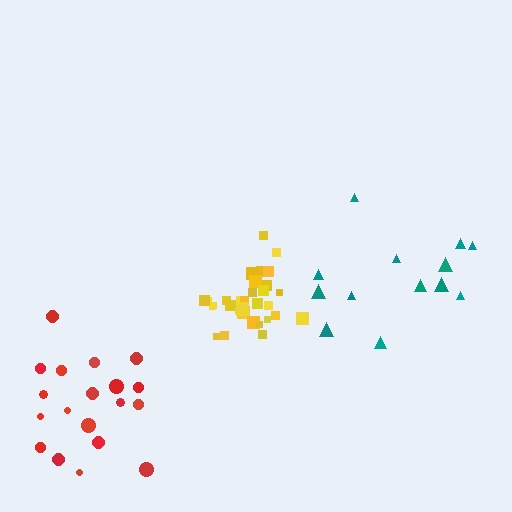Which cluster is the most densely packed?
Yellow.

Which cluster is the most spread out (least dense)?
Teal.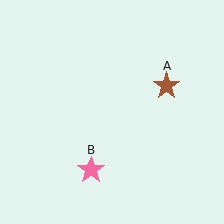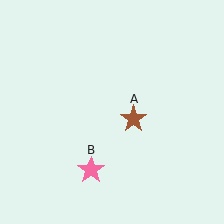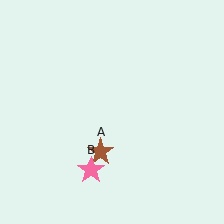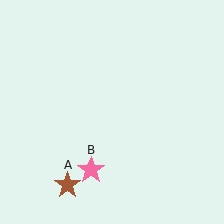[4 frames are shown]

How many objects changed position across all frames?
1 object changed position: brown star (object A).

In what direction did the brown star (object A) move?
The brown star (object A) moved down and to the left.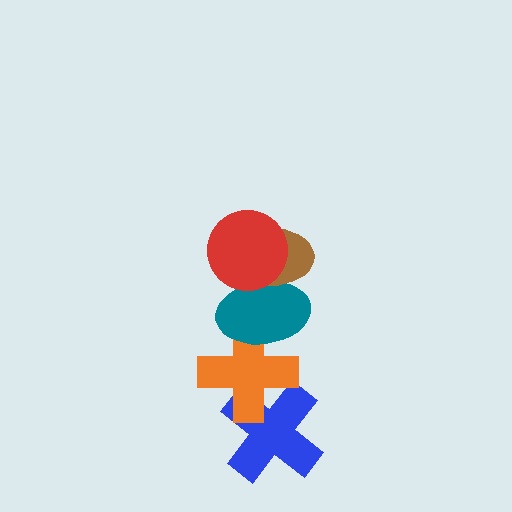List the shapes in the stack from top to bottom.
From top to bottom: the red circle, the brown ellipse, the teal ellipse, the orange cross, the blue cross.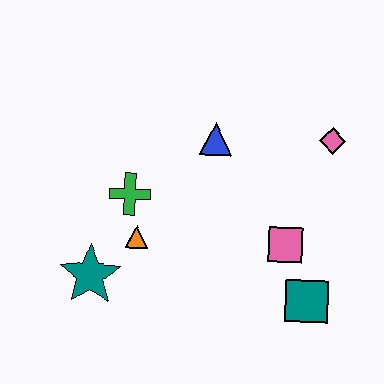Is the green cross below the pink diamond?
Yes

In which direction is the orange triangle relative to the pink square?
The orange triangle is to the left of the pink square.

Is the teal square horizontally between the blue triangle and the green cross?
No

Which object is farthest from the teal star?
The pink diamond is farthest from the teal star.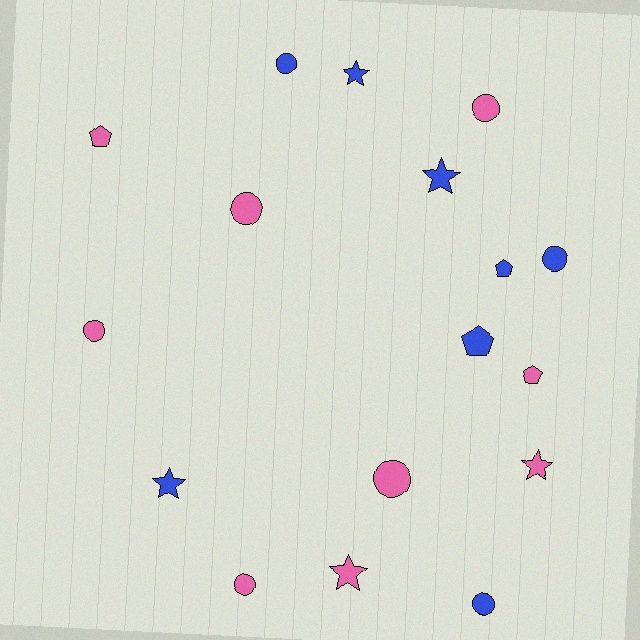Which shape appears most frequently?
Circle, with 8 objects.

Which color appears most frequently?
Pink, with 9 objects.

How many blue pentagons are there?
There are 2 blue pentagons.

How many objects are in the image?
There are 17 objects.